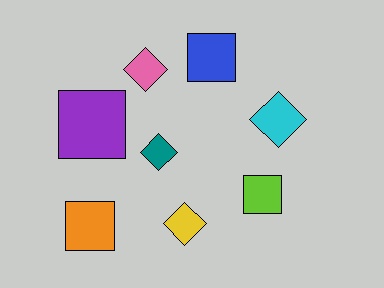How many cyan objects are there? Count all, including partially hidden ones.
There is 1 cyan object.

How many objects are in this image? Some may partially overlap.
There are 8 objects.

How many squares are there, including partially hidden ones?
There are 4 squares.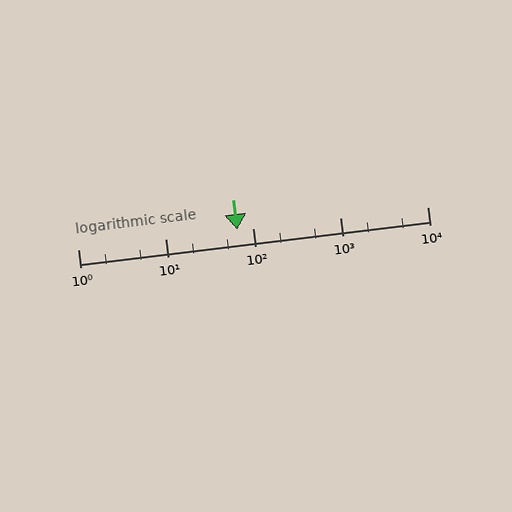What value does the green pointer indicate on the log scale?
The pointer indicates approximately 66.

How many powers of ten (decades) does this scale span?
The scale spans 4 decades, from 1 to 10000.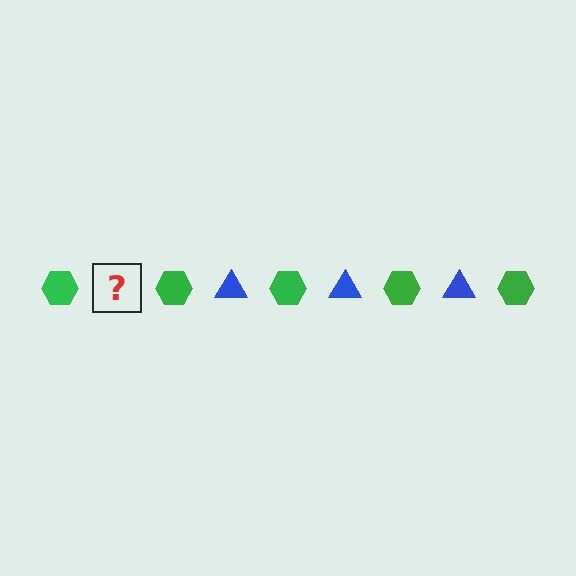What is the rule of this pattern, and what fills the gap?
The rule is that the pattern alternates between green hexagon and blue triangle. The gap should be filled with a blue triangle.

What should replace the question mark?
The question mark should be replaced with a blue triangle.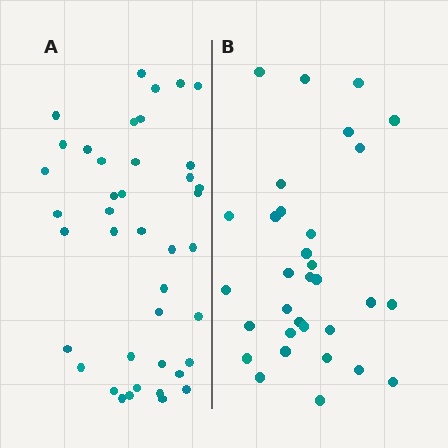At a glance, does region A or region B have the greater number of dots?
Region A (the left region) has more dots.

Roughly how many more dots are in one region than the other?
Region A has roughly 8 or so more dots than region B.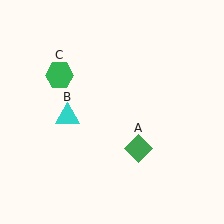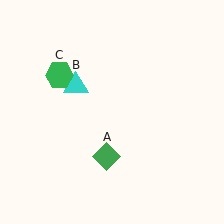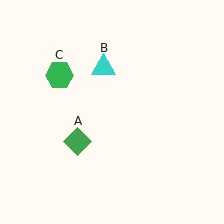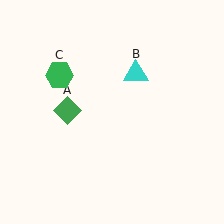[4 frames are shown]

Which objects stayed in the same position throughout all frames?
Green hexagon (object C) remained stationary.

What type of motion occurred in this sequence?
The green diamond (object A), cyan triangle (object B) rotated clockwise around the center of the scene.